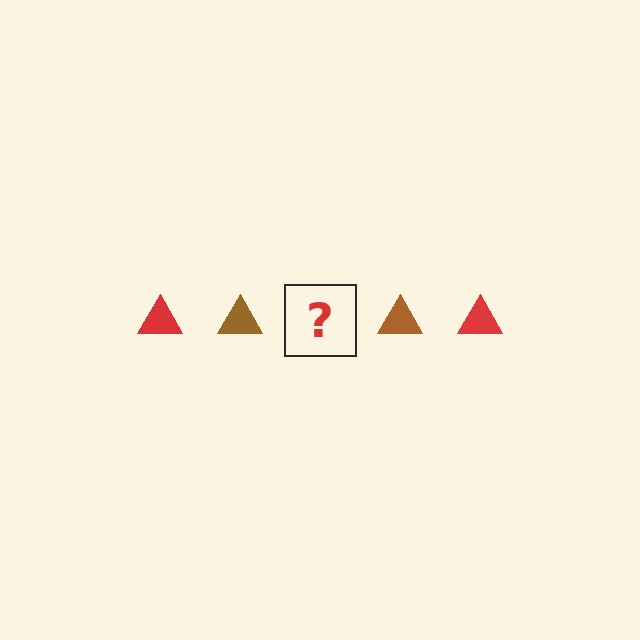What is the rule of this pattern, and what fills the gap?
The rule is that the pattern cycles through red, brown triangles. The gap should be filled with a red triangle.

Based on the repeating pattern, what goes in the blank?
The blank should be a red triangle.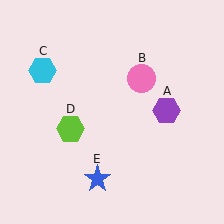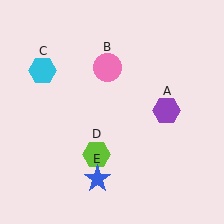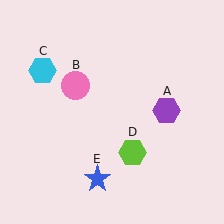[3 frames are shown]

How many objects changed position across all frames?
2 objects changed position: pink circle (object B), lime hexagon (object D).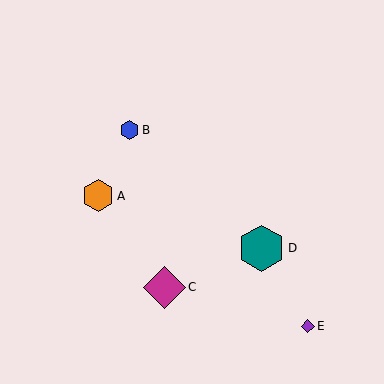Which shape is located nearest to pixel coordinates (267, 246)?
The teal hexagon (labeled D) at (262, 248) is nearest to that location.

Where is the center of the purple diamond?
The center of the purple diamond is at (308, 326).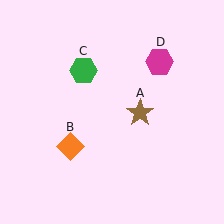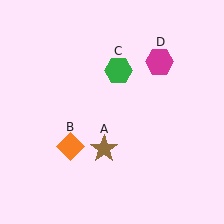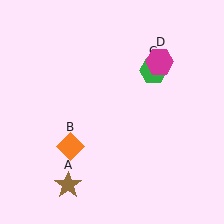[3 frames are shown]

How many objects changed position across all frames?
2 objects changed position: brown star (object A), green hexagon (object C).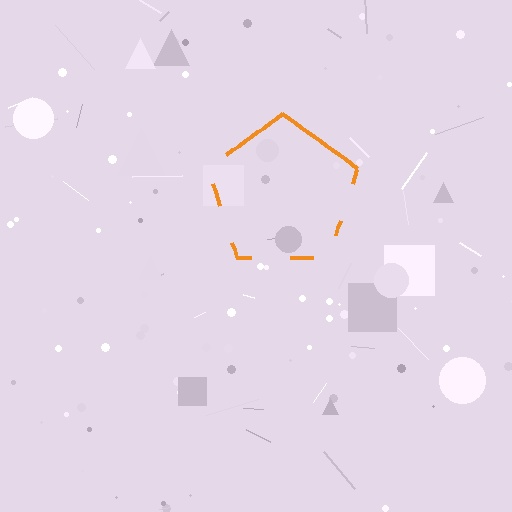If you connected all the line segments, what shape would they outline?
They would outline a pentagon.